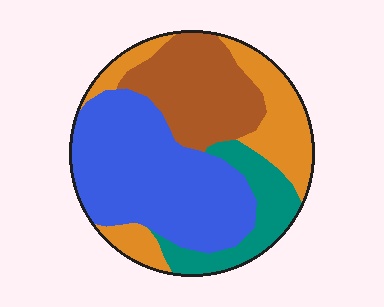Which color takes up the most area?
Blue, at roughly 40%.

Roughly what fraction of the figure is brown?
Brown covers roughly 20% of the figure.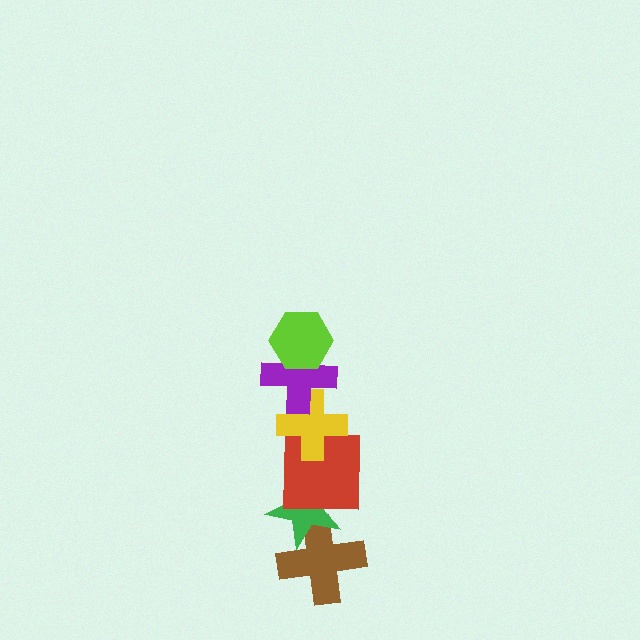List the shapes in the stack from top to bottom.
From top to bottom: the lime hexagon, the purple cross, the yellow cross, the red square, the green star, the brown cross.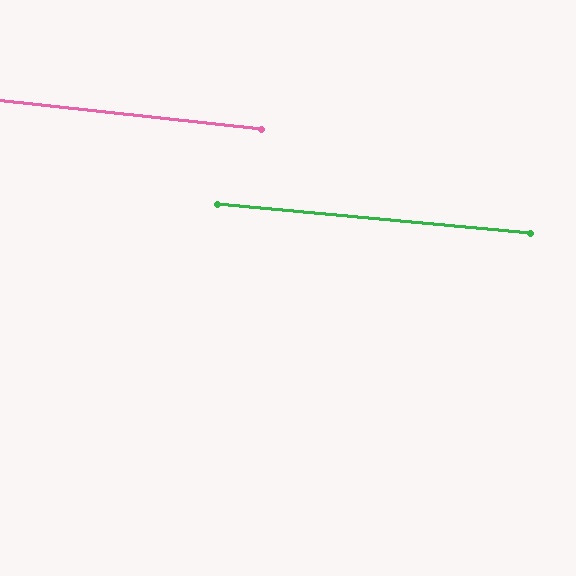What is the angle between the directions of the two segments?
Approximately 1 degree.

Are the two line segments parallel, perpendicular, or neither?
Parallel — their directions differ by only 0.9°.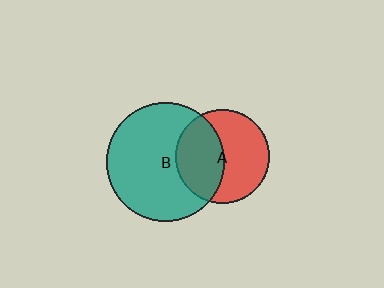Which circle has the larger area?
Circle B (teal).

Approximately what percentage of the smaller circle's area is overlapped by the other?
Approximately 45%.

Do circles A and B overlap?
Yes.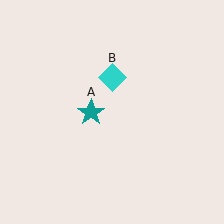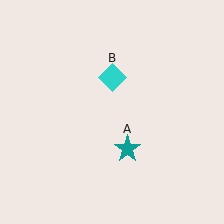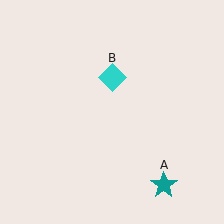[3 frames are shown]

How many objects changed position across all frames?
1 object changed position: teal star (object A).